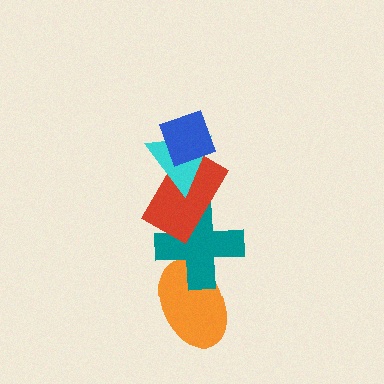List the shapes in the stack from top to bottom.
From top to bottom: the blue diamond, the cyan triangle, the red rectangle, the teal cross, the orange ellipse.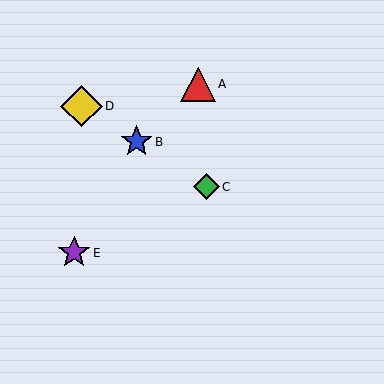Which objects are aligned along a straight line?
Objects B, C, D are aligned along a straight line.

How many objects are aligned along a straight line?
3 objects (B, C, D) are aligned along a straight line.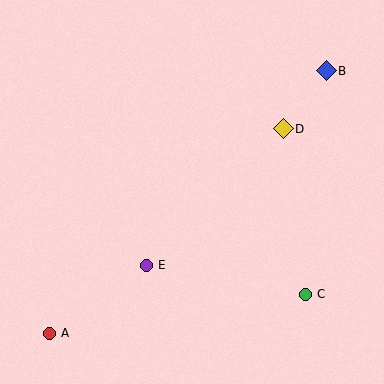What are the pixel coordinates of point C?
Point C is at (305, 294).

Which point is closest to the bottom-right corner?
Point C is closest to the bottom-right corner.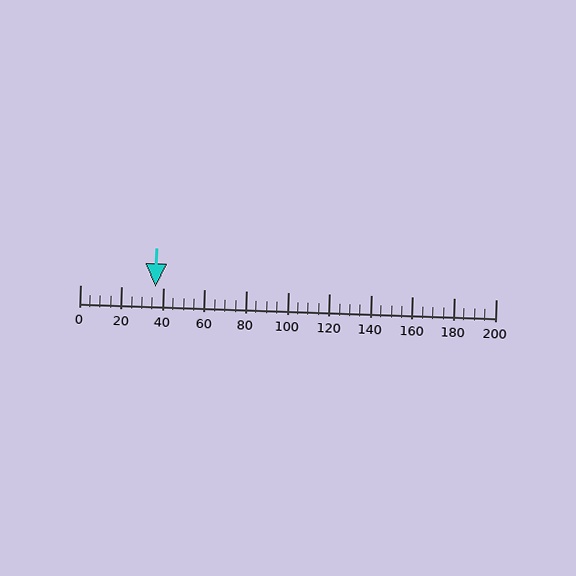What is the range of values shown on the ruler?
The ruler shows values from 0 to 200.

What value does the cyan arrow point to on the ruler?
The cyan arrow points to approximately 36.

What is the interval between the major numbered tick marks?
The major tick marks are spaced 20 units apart.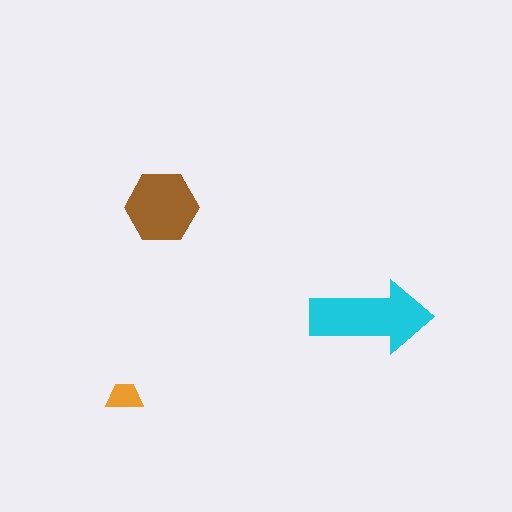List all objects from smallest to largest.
The orange trapezoid, the brown hexagon, the cyan arrow.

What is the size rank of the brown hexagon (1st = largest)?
2nd.